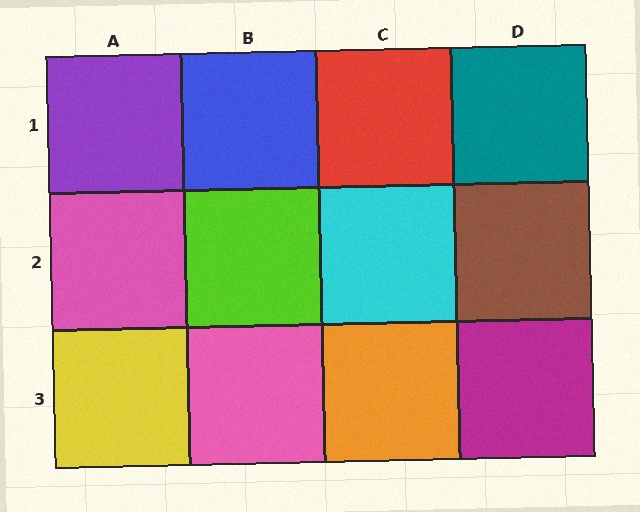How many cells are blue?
1 cell is blue.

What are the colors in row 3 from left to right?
Yellow, pink, orange, magenta.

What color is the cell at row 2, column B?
Lime.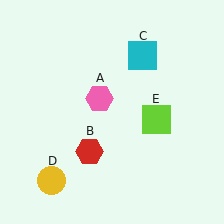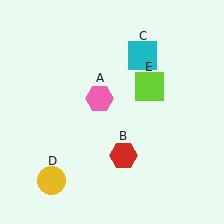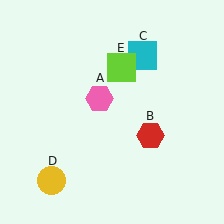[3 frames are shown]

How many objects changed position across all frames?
2 objects changed position: red hexagon (object B), lime square (object E).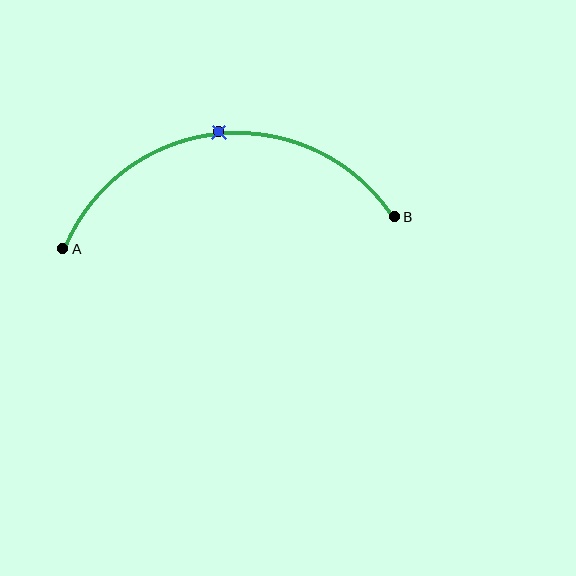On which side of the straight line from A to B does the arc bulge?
The arc bulges above the straight line connecting A and B.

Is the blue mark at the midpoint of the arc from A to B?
Yes. The blue mark lies on the arc at equal arc-length from both A and B — it is the arc midpoint.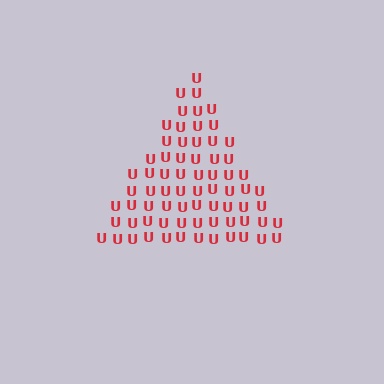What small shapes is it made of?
It is made of small letter U's.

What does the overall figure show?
The overall figure shows a triangle.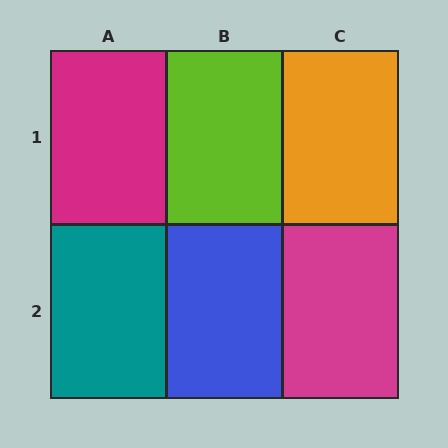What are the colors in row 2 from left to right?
Teal, blue, magenta.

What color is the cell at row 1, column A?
Magenta.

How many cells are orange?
1 cell is orange.